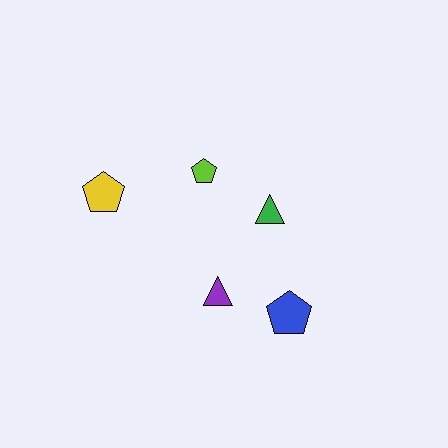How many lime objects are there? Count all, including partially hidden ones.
There is 1 lime object.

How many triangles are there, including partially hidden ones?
There are 2 triangles.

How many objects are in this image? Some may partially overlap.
There are 5 objects.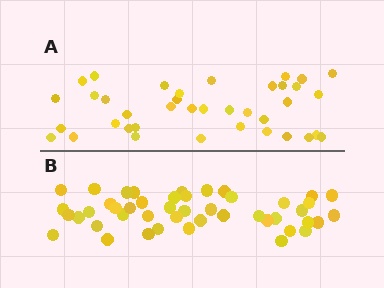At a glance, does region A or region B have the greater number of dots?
Region B (the bottom region) has more dots.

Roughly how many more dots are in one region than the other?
Region B has roughly 8 or so more dots than region A.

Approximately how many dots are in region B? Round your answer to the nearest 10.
About 50 dots. (The exact count is 46, which rounds to 50.)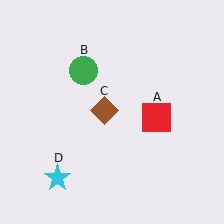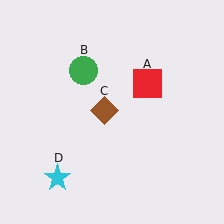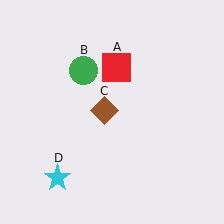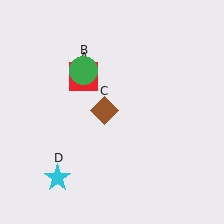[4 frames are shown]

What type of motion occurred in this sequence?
The red square (object A) rotated counterclockwise around the center of the scene.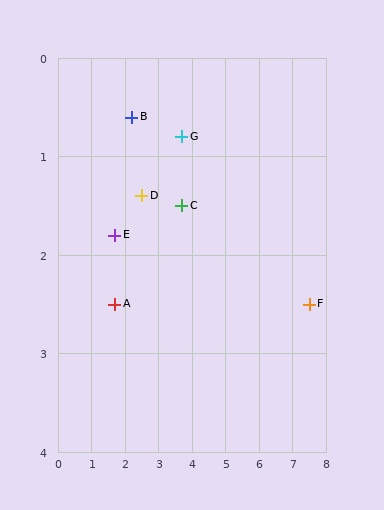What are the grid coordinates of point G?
Point G is at approximately (3.7, 0.8).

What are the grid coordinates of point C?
Point C is at approximately (3.7, 1.5).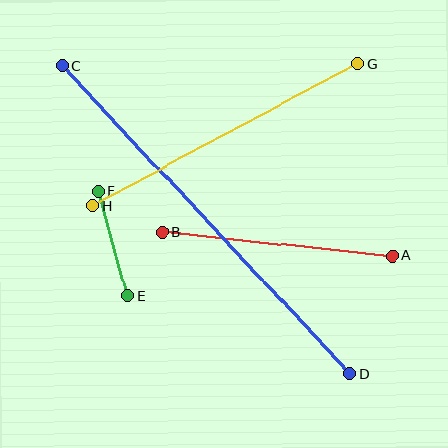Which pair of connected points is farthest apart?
Points C and D are farthest apart.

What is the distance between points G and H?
The distance is approximately 300 pixels.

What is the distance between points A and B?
The distance is approximately 232 pixels.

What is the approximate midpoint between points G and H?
The midpoint is at approximately (225, 135) pixels.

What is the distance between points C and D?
The distance is approximately 422 pixels.